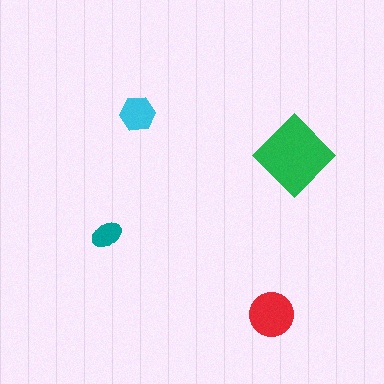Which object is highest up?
The cyan hexagon is topmost.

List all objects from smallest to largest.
The teal ellipse, the cyan hexagon, the red circle, the green diamond.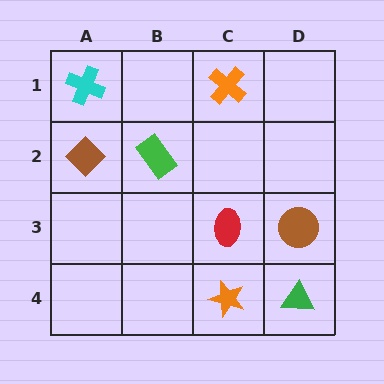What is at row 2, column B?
A green rectangle.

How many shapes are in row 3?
2 shapes.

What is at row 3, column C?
A red ellipse.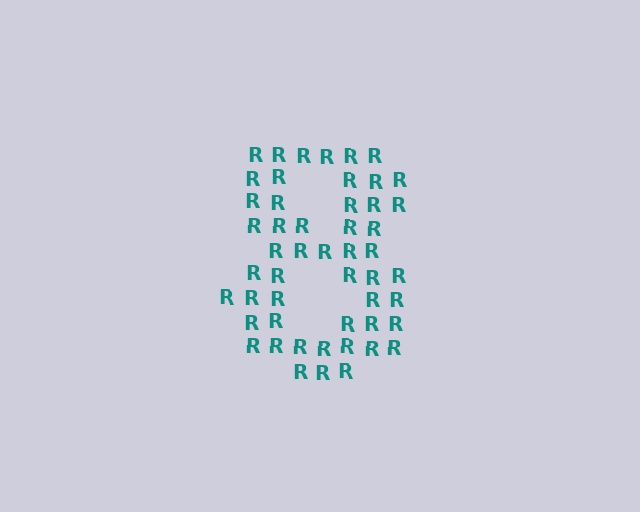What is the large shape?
The large shape is the digit 8.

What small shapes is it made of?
It is made of small letter R's.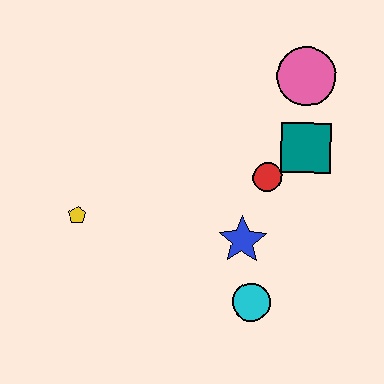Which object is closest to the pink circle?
The teal square is closest to the pink circle.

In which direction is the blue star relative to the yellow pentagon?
The blue star is to the right of the yellow pentagon.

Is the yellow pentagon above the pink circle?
No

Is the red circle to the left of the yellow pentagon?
No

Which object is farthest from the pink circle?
The yellow pentagon is farthest from the pink circle.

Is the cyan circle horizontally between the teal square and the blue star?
Yes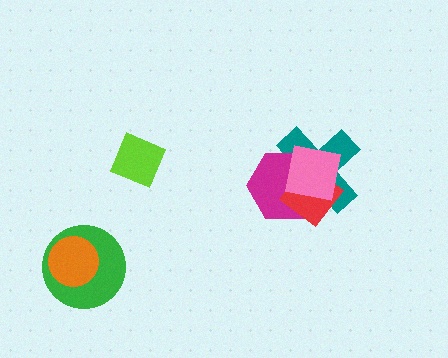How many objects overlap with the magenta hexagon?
3 objects overlap with the magenta hexagon.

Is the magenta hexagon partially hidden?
Yes, it is partially covered by another shape.